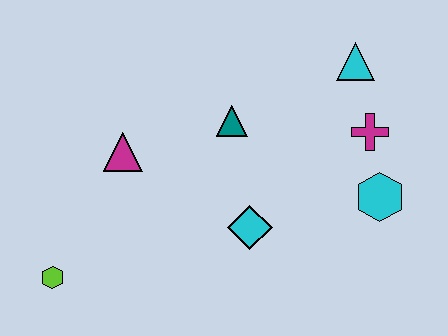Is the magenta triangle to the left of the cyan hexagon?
Yes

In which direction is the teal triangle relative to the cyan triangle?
The teal triangle is to the left of the cyan triangle.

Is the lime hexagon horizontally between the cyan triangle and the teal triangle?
No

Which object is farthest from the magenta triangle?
The cyan hexagon is farthest from the magenta triangle.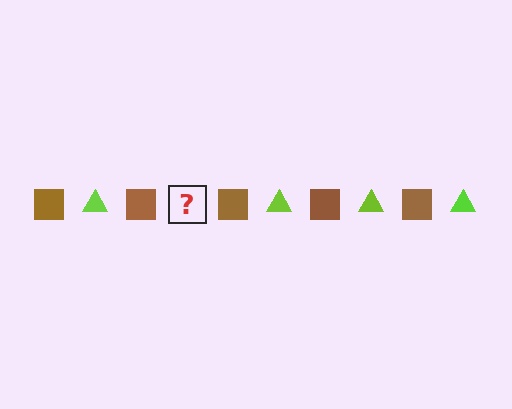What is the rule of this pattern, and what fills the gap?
The rule is that the pattern alternates between brown square and lime triangle. The gap should be filled with a lime triangle.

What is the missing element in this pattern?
The missing element is a lime triangle.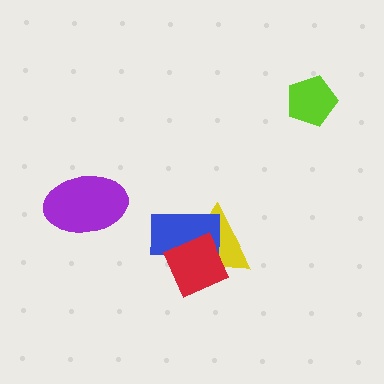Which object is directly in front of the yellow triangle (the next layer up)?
The blue rectangle is directly in front of the yellow triangle.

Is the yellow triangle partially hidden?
Yes, it is partially covered by another shape.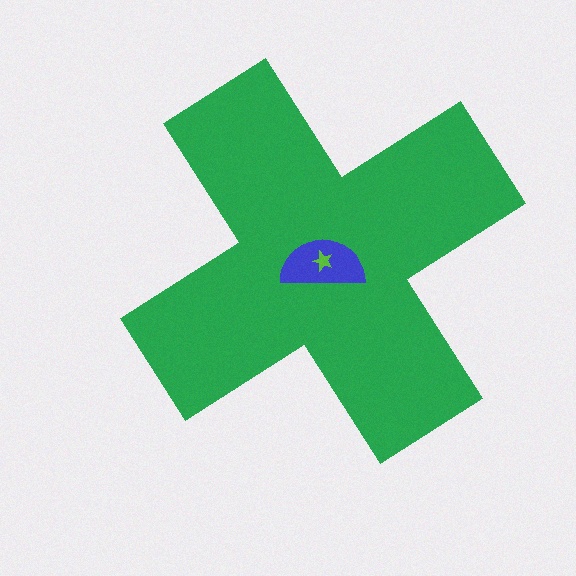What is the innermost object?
The lime star.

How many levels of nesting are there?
3.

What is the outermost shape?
The green cross.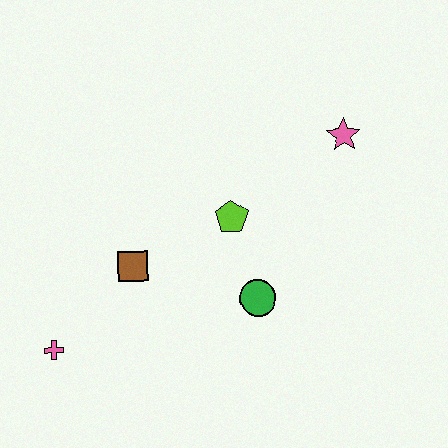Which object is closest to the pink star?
The lime pentagon is closest to the pink star.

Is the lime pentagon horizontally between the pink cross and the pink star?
Yes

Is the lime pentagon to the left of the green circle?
Yes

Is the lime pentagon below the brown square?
No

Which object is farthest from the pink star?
The pink cross is farthest from the pink star.